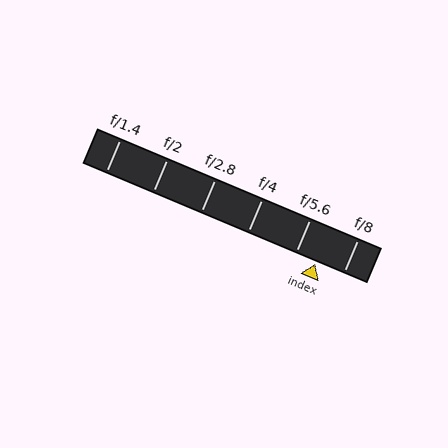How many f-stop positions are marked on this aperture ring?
There are 6 f-stop positions marked.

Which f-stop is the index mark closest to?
The index mark is closest to f/5.6.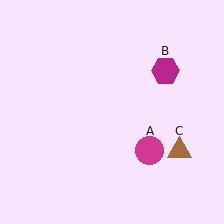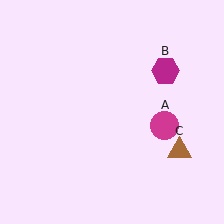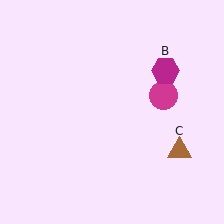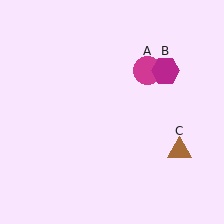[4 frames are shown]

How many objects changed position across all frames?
1 object changed position: magenta circle (object A).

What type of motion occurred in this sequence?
The magenta circle (object A) rotated counterclockwise around the center of the scene.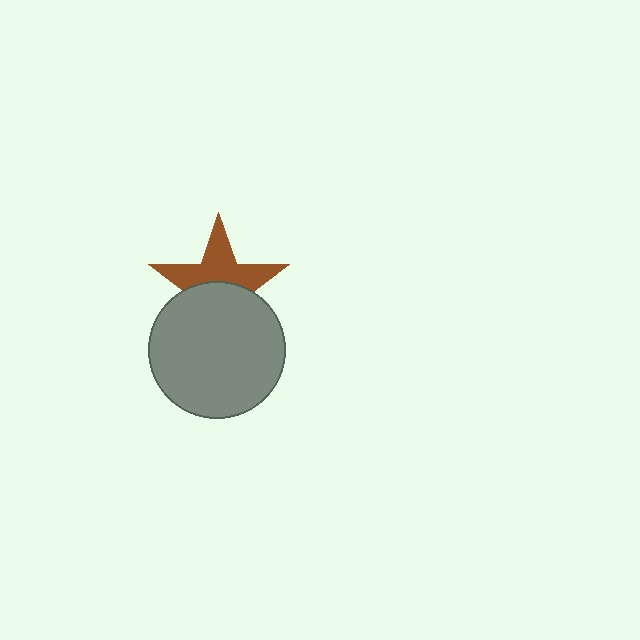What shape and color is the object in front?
The object in front is a gray circle.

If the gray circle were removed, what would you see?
You would see the complete brown star.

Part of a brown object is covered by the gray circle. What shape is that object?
It is a star.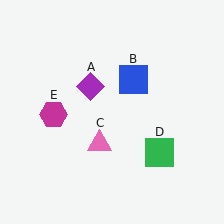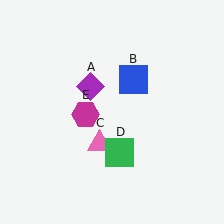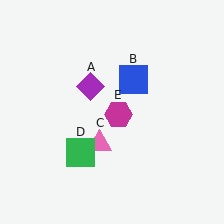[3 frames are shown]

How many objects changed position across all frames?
2 objects changed position: green square (object D), magenta hexagon (object E).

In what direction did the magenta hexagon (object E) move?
The magenta hexagon (object E) moved right.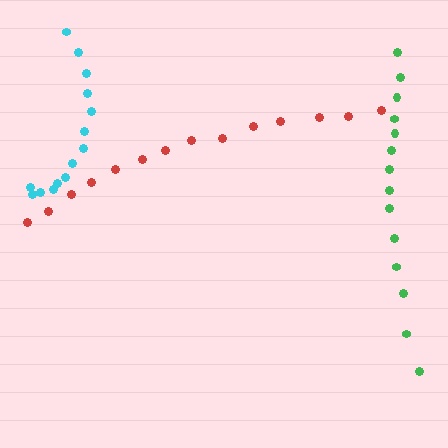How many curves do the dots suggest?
There are 3 distinct paths.